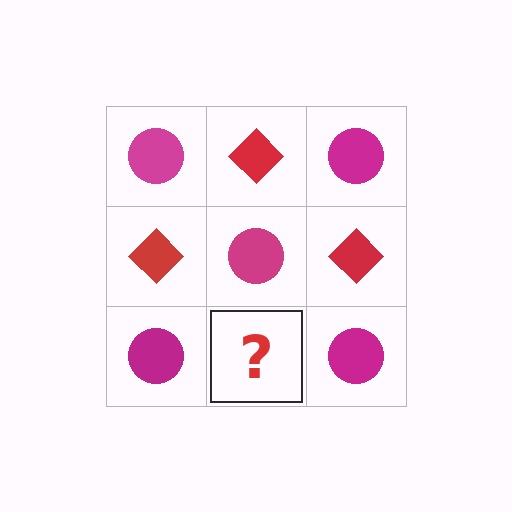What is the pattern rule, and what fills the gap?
The rule is that it alternates magenta circle and red diamond in a checkerboard pattern. The gap should be filled with a red diamond.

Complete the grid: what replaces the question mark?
The question mark should be replaced with a red diamond.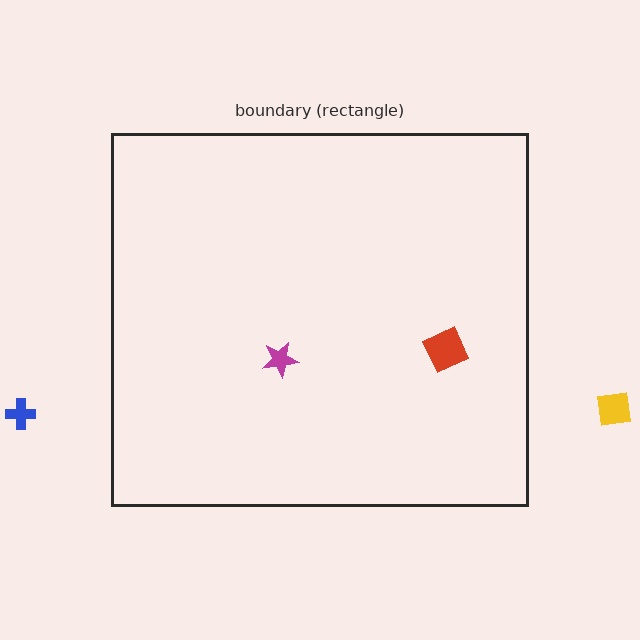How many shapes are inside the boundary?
2 inside, 2 outside.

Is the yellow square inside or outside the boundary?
Outside.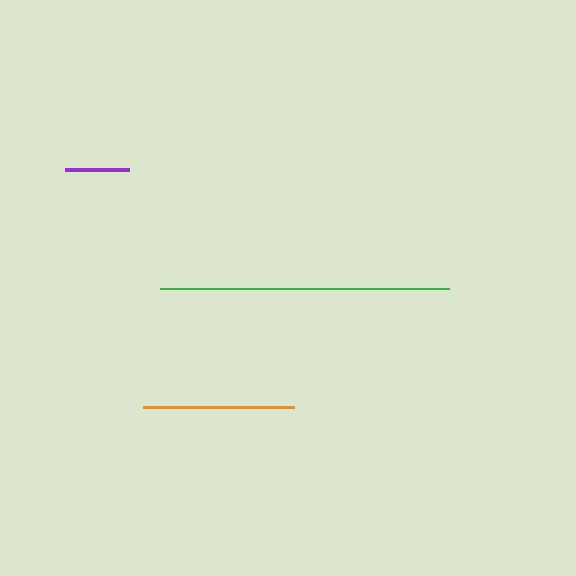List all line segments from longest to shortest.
From longest to shortest: green, orange, purple.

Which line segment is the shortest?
The purple line is the shortest at approximately 65 pixels.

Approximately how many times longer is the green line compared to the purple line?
The green line is approximately 4.5 times the length of the purple line.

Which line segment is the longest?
The green line is the longest at approximately 289 pixels.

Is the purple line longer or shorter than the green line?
The green line is longer than the purple line.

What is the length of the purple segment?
The purple segment is approximately 65 pixels long.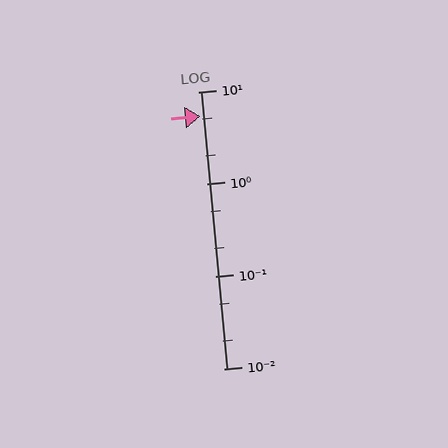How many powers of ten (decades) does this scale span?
The scale spans 3 decades, from 0.01 to 10.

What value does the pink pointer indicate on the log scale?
The pointer indicates approximately 5.4.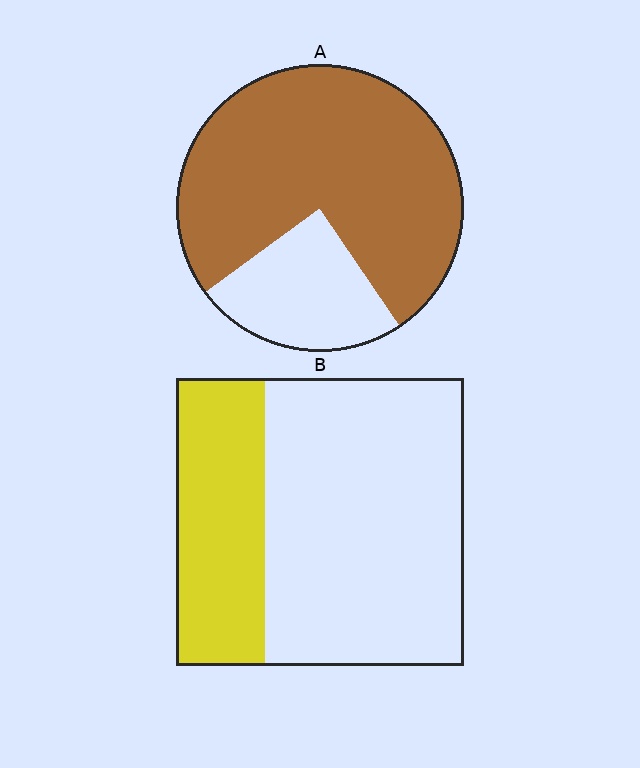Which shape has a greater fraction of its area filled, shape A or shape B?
Shape A.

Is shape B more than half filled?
No.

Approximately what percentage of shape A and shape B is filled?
A is approximately 75% and B is approximately 30%.